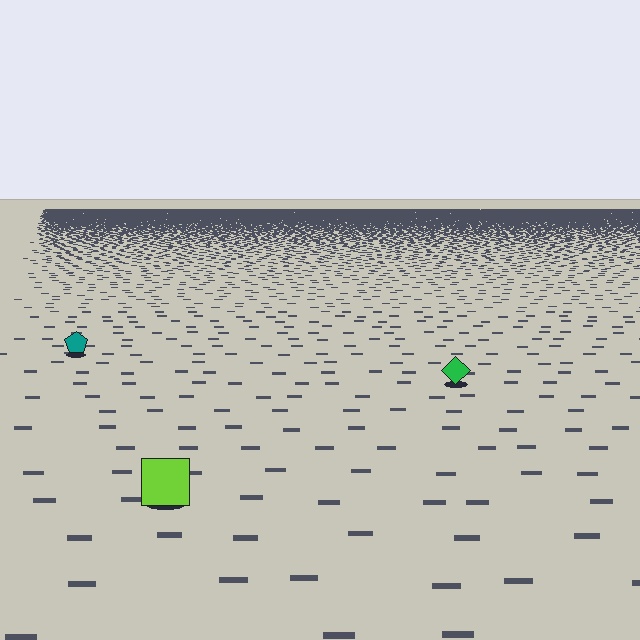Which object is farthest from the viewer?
The teal pentagon is farthest from the viewer. It appears smaller and the ground texture around it is denser.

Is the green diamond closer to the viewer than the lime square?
No. The lime square is closer — you can tell from the texture gradient: the ground texture is coarser near it.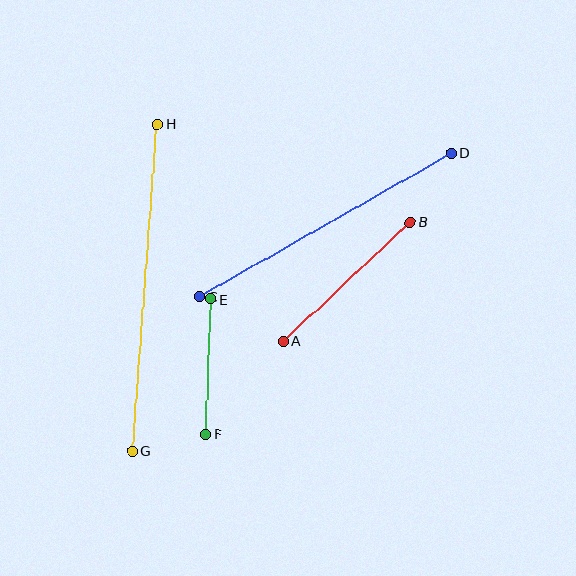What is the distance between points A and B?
The distance is approximately 174 pixels.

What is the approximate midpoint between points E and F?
The midpoint is at approximately (208, 367) pixels.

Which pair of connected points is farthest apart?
Points G and H are farthest apart.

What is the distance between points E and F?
The distance is approximately 136 pixels.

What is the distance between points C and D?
The distance is approximately 290 pixels.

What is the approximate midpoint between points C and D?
The midpoint is at approximately (326, 225) pixels.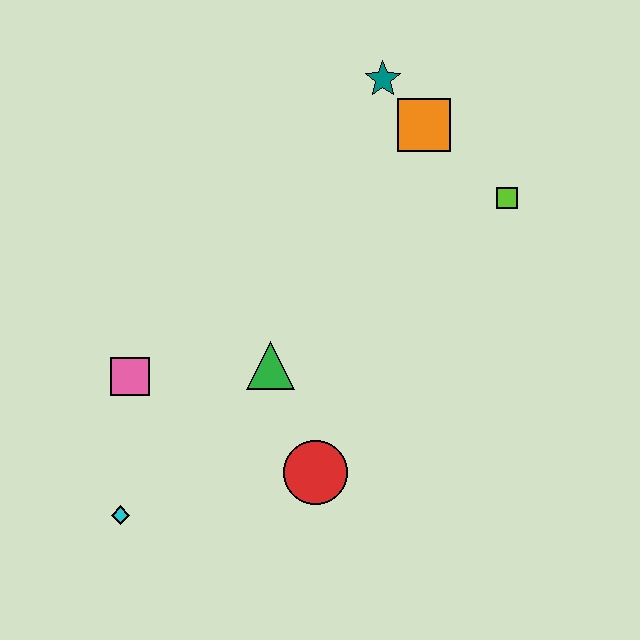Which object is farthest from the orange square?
The cyan diamond is farthest from the orange square.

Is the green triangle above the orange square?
No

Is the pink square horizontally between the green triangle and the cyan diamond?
Yes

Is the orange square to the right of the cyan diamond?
Yes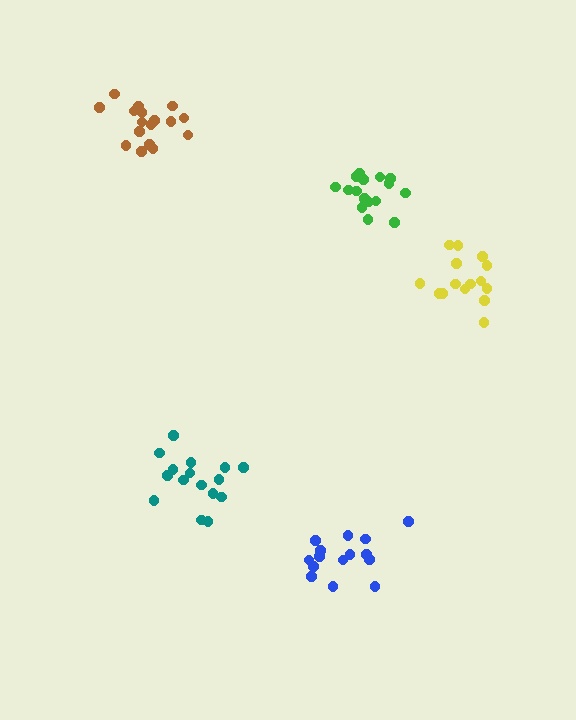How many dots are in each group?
Group 1: 15 dots, Group 2: 16 dots, Group 3: 15 dots, Group 4: 17 dots, Group 5: 16 dots (79 total).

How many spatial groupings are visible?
There are 5 spatial groupings.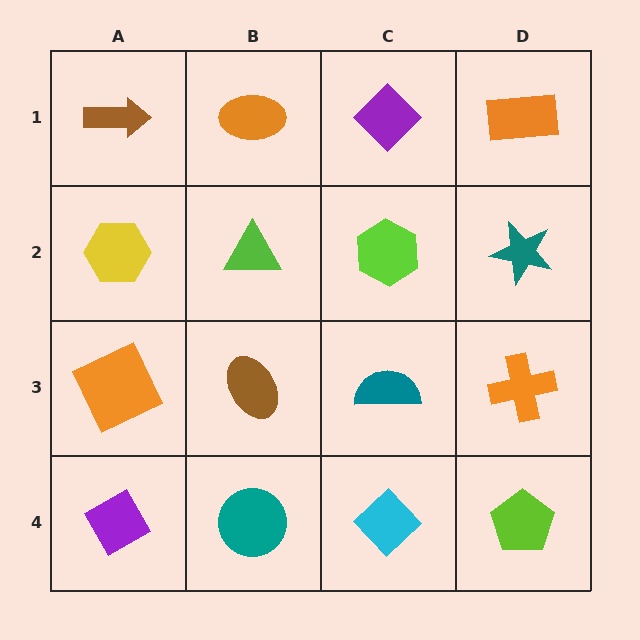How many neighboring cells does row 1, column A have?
2.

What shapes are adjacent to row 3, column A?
A yellow hexagon (row 2, column A), a purple diamond (row 4, column A), a brown ellipse (row 3, column B).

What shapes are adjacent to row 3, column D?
A teal star (row 2, column D), a lime pentagon (row 4, column D), a teal semicircle (row 3, column C).